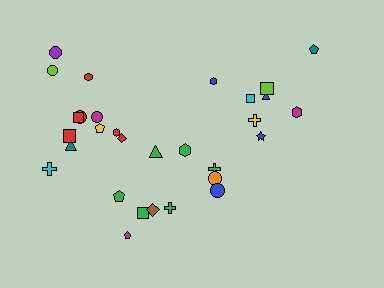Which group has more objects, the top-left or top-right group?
The top-left group.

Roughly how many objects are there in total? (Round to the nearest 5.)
Roughly 30 objects in total.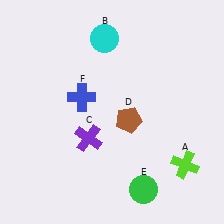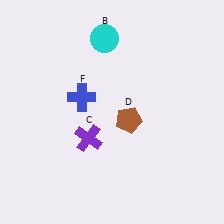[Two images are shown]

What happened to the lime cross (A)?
The lime cross (A) was removed in Image 2. It was in the bottom-right area of Image 1.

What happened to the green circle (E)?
The green circle (E) was removed in Image 2. It was in the bottom-right area of Image 1.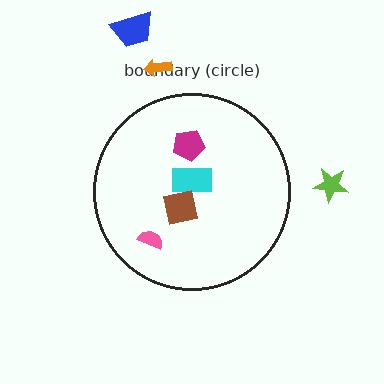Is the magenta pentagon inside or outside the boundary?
Inside.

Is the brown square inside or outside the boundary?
Inside.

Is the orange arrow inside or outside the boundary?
Outside.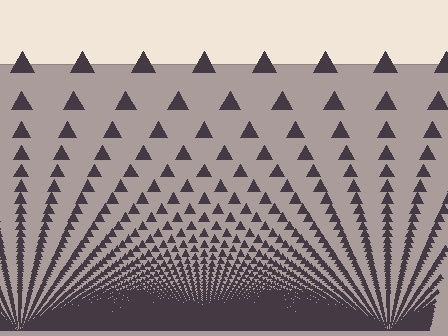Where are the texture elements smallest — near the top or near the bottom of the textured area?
Near the bottom.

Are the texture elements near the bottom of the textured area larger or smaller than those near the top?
Smaller. The gradient is inverted — elements near the bottom are smaller and denser.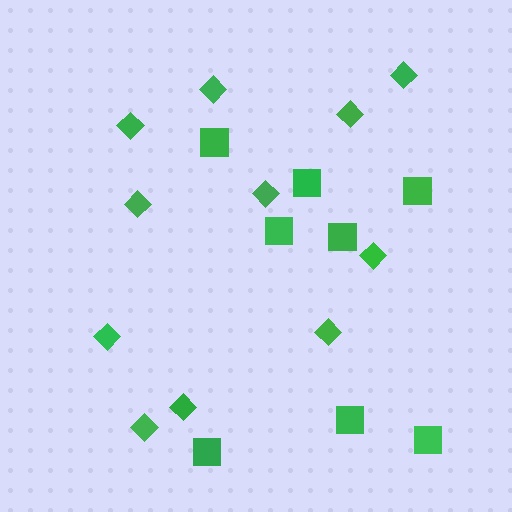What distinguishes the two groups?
There are 2 groups: one group of diamonds (11) and one group of squares (8).